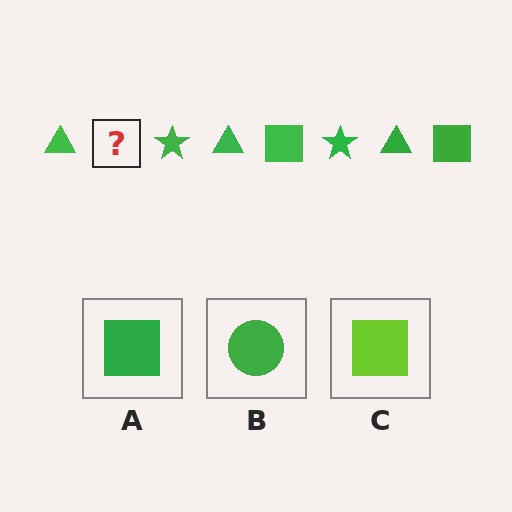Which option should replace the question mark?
Option A.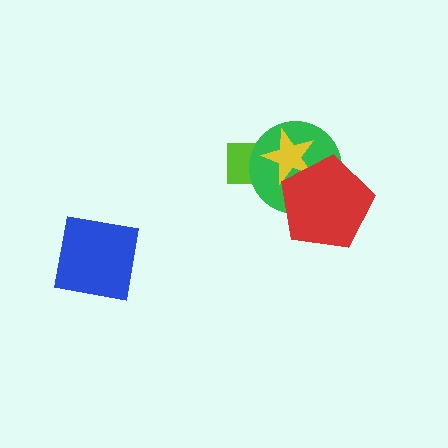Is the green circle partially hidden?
Yes, it is partially covered by another shape.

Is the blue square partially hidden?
No, no other shape covers it.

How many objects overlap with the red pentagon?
2 objects overlap with the red pentagon.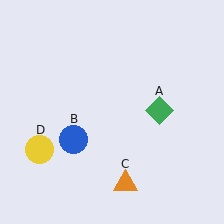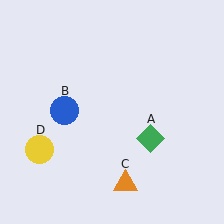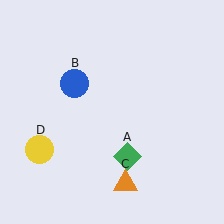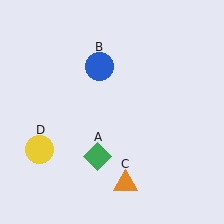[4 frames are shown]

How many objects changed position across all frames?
2 objects changed position: green diamond (object A), blue circle (object B).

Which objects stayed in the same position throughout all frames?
Orange triangle (object C) and yellow circle (object D) remained stationary.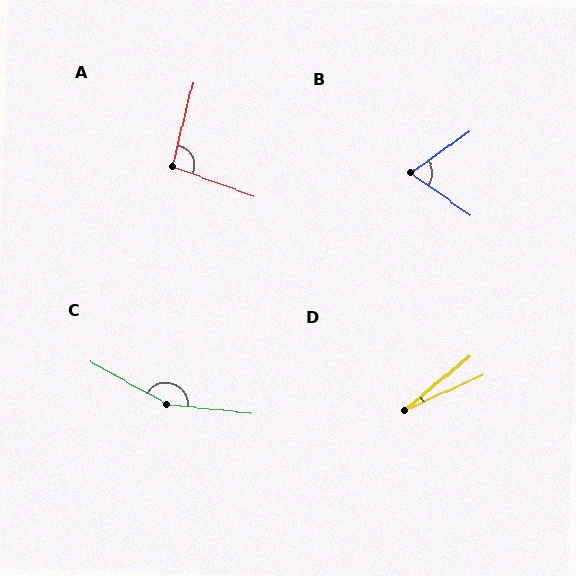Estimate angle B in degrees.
Approximately 71 degrees.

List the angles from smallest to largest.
D (15°), B (71°), A (96°), C (157°).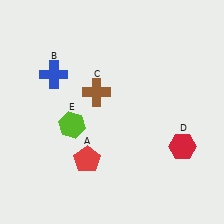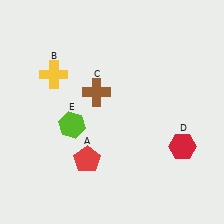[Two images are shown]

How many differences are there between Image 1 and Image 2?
There is 1 difference between the two images.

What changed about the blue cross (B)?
In Image 1, B is blue. In Image 2, it changed to yellow.